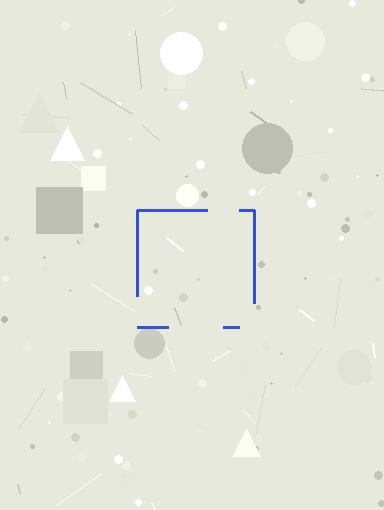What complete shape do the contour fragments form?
The contour fragments form a square.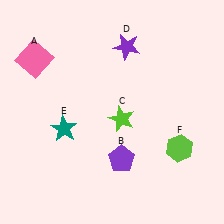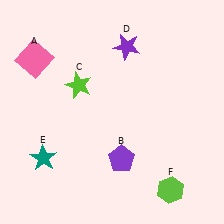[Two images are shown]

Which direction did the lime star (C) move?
The lime star (C) moved left.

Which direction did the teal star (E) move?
The teal star (E) moved down.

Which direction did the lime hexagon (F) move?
The lime hexagon (F) moved down.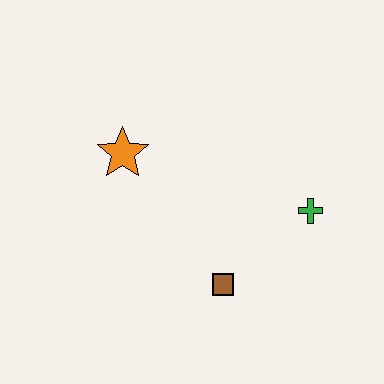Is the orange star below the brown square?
No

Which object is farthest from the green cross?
The orange star is farthest from the green cross.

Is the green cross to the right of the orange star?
Yes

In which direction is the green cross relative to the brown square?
The green cross is to the right of the brown square.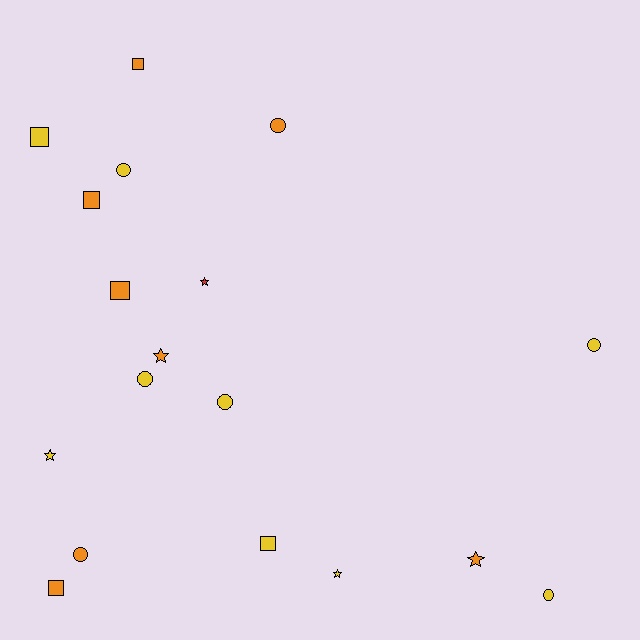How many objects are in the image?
There are 18 objects.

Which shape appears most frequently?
Circle, with 7 objects.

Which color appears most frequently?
Yellow, with 9 objects.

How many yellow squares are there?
There are 2 yellow squares.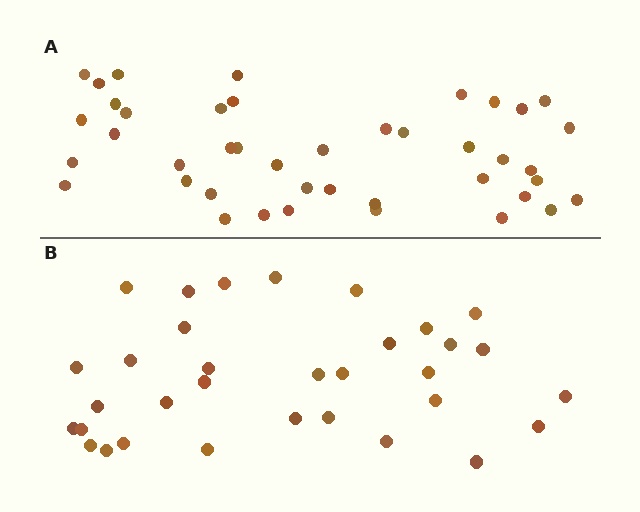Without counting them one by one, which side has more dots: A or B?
Region A (the top region) has more dots.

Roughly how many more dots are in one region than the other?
Region A has roughly 8 or so more dots than region B.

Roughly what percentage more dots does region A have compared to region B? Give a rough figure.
About 25% more.